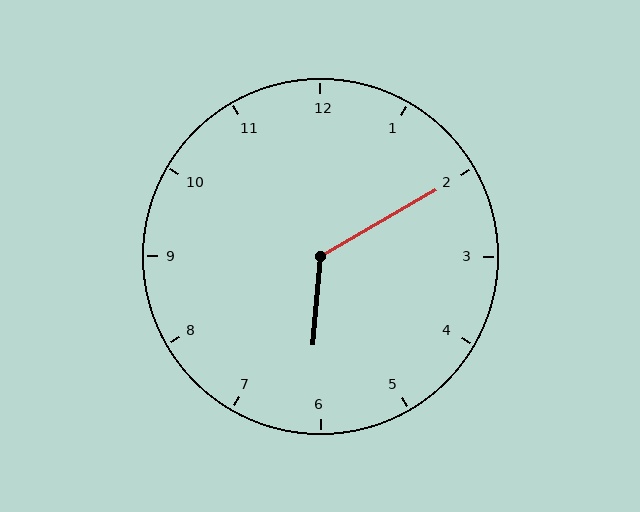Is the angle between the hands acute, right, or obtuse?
It is obtuse.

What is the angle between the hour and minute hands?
Approximately 125 degrees.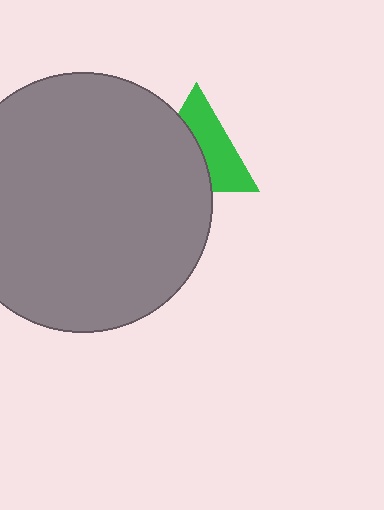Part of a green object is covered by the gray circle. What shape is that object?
It is a triangle.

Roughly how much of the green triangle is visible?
About half of it is visible (roughly 50%).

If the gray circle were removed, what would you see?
You would see the complete green triangle.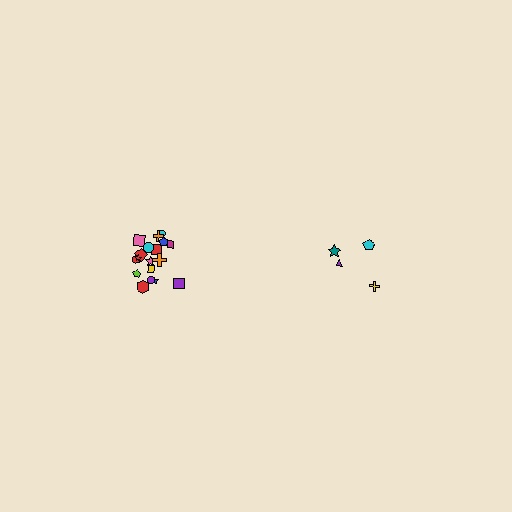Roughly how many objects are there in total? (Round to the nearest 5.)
Roughly 20 objects in total.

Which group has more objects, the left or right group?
The left group.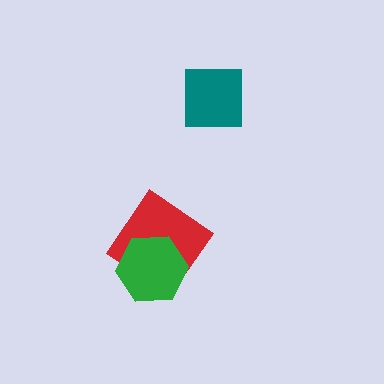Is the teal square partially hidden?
No, no other shape covers it.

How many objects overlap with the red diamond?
1 object overlaps with the red diamond.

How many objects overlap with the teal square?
0 objects overlap with the teal square.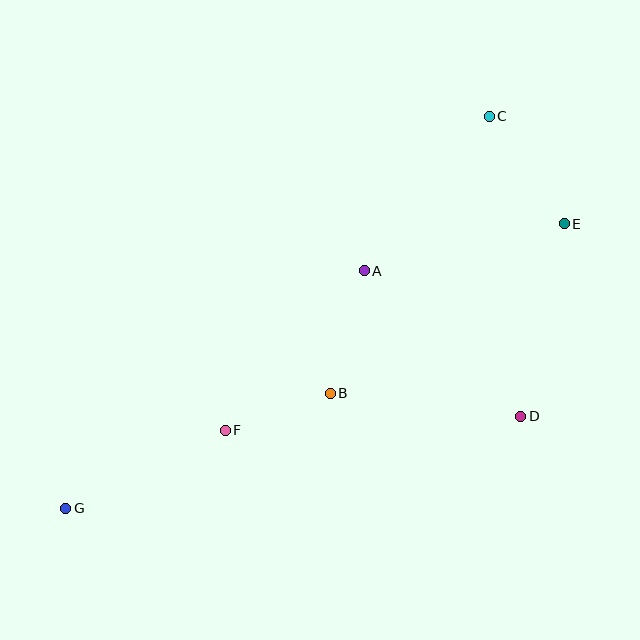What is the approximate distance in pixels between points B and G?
The distance between B and G is approximately 288 pixels.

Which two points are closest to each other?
Points B and F are closest to each other.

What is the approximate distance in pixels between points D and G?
The distance between D and G is approximately 464 pixels.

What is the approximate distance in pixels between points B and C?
The distance between B and C is approximately 319 pixels.